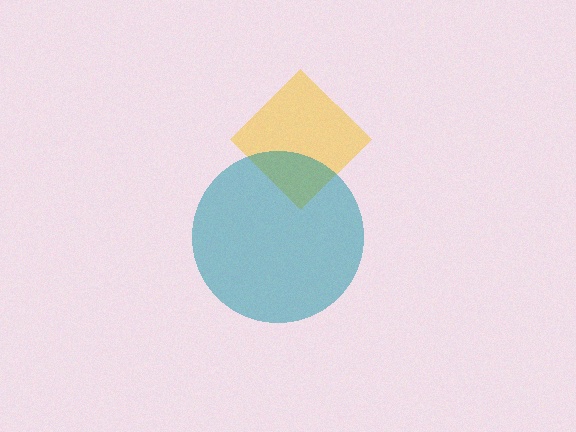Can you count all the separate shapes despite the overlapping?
Yes, there are 2 separate shapes.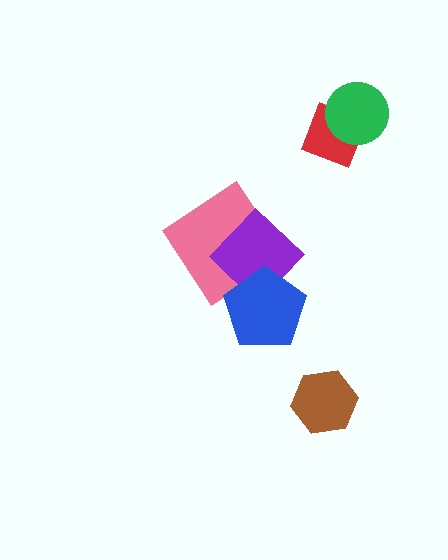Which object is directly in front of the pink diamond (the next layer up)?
The purple diamond is directly in front of the pink diamond.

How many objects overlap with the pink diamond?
2 objects overlap with the pink diamond.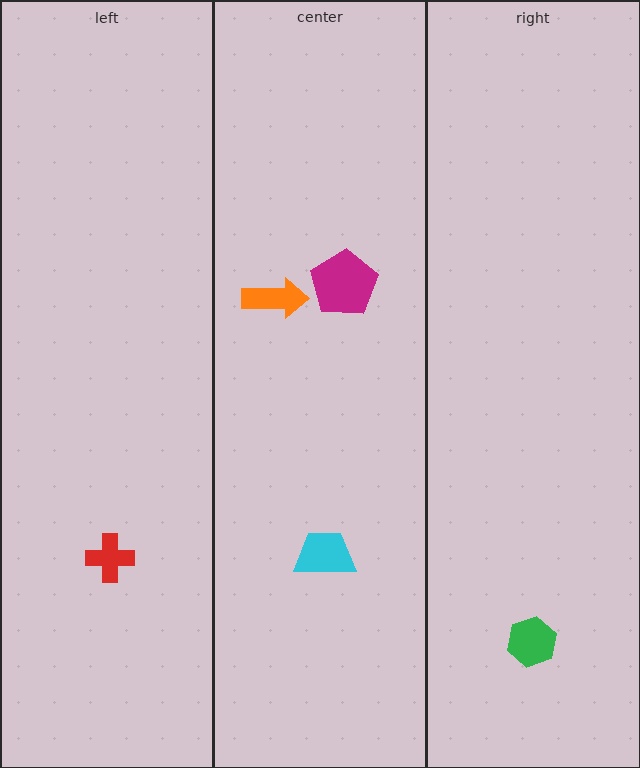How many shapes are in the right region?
1.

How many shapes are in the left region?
1.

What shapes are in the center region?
The cyan trapezoid, the orange arrow, the magenta pentagon.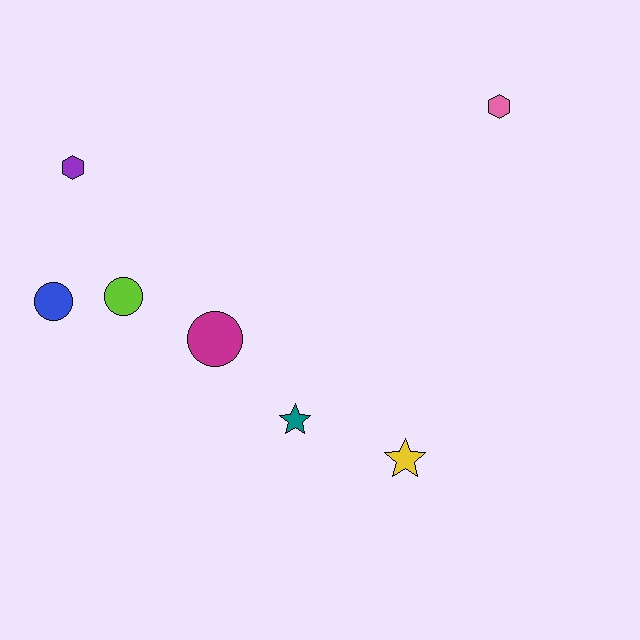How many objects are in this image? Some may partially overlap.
There are 7 objects.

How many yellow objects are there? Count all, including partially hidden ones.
There is 1 yellow object.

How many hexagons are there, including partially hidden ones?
There are 2 hexagons.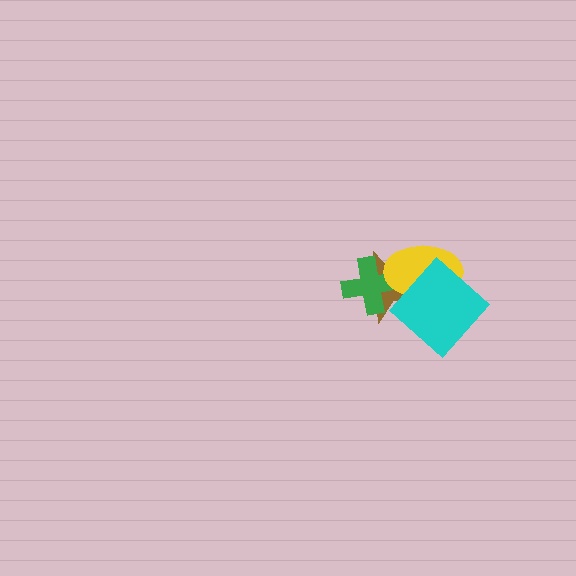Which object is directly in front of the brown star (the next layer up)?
The green cross is directly in front of the brown star.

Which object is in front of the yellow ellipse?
The cyan diamond is in front of the yellow ellipse.